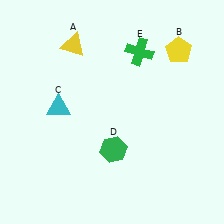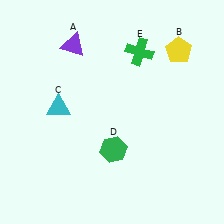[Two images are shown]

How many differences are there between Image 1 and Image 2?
There is 1 difference between the two images.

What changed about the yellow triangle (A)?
In Image 1, A is yellow. In Image 2, it changed to purple.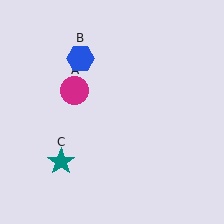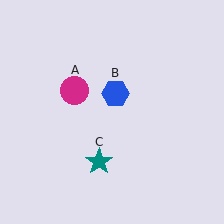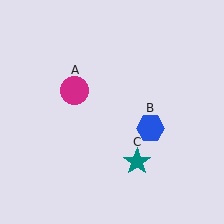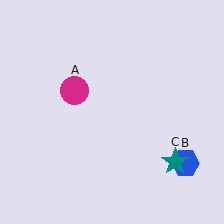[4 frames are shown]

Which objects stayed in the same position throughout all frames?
Magenta circle (object A) remained stationary.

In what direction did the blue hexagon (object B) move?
The blue hexagon (object B) moved down and to the right.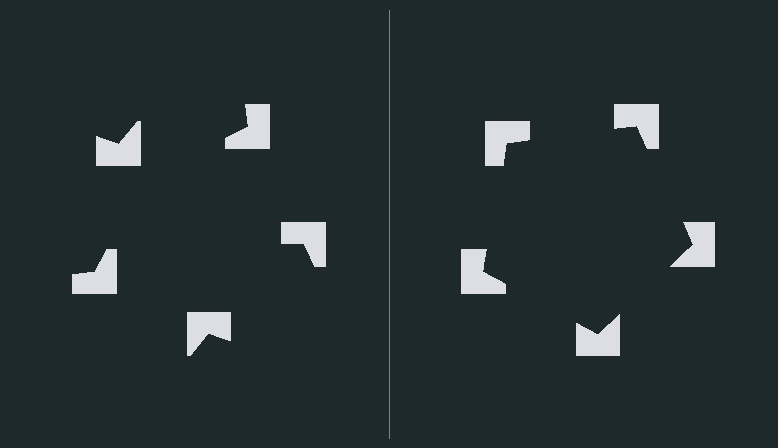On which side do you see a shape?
An illusory pentagon appears on the right side. On the left side the wedge cuts are rotated, so no coherent shape forms.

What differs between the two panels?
The notched squares are positioned identically on both sides; only the wedge orientations differ. On the right they align to a pentagon; on the left they are misaligned.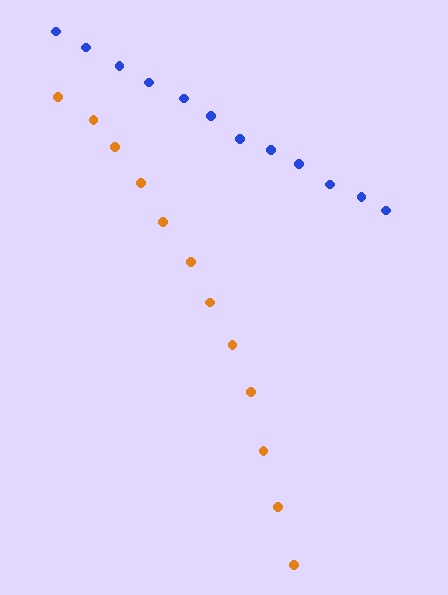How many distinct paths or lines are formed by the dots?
There are 2 distinct paths.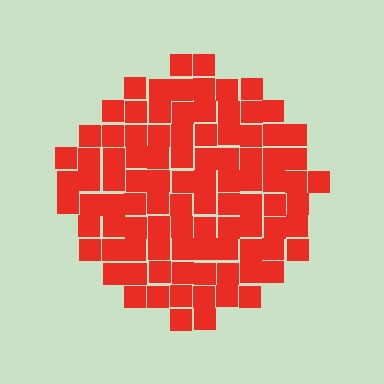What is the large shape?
The large shape is a circle.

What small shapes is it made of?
It is made of small squares.